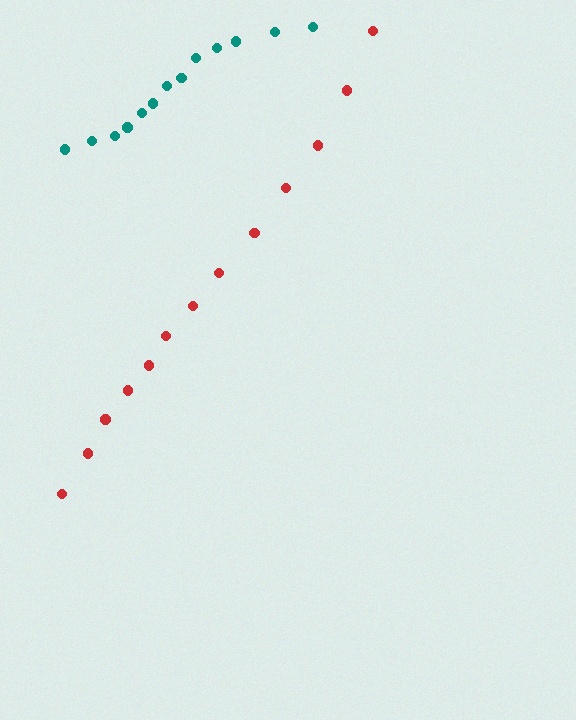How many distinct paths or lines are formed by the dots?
There are 2 distinct paths.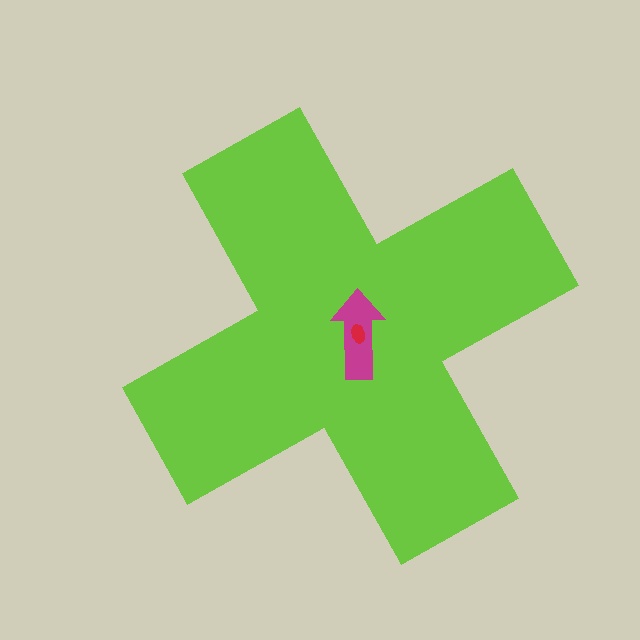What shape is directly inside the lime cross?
The magenta arrow.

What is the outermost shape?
The lime cross.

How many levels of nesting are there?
3.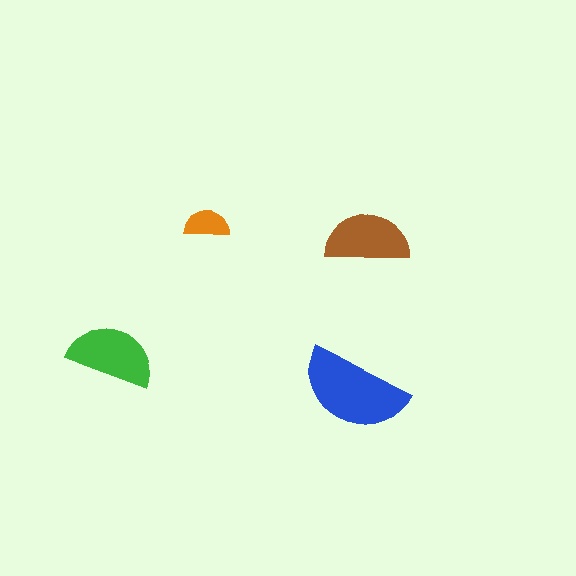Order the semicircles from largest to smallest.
the blue one, the green one, the brown one, the orange one.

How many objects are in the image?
There are 4 objects in the image.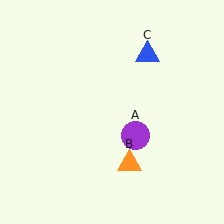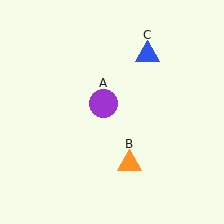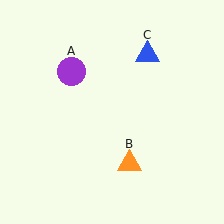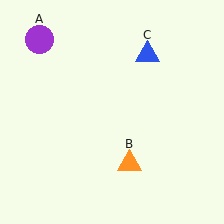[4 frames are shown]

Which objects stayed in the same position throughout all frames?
Orange triangle (object B) and blue triangle (object C) remained stationary.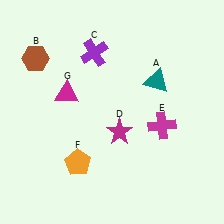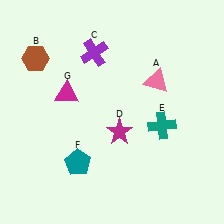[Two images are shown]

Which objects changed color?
A changed from teal to pink. E changed from magenta to teal. F changed from orange to teal.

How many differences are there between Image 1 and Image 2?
There are 3 differences between the two images.